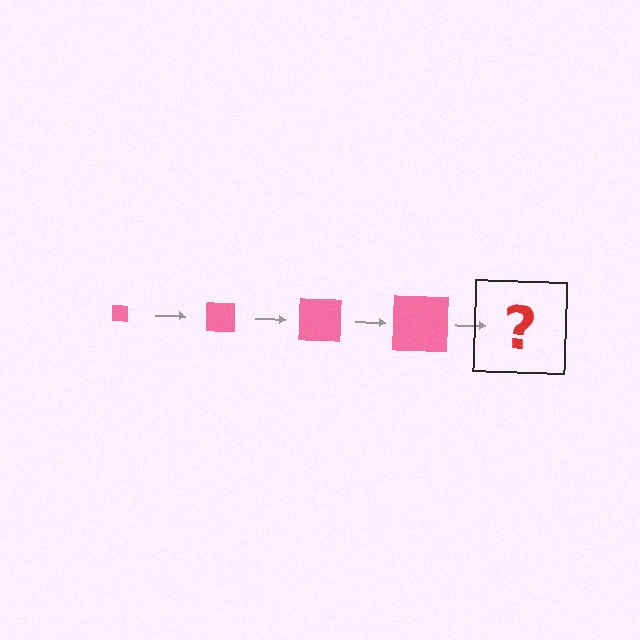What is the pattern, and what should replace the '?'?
The pattern is that the square gets progressively larger each step. The '?' should be a pink square, larger than the previous one.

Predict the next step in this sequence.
The next step is a pink square, larger than the previous one.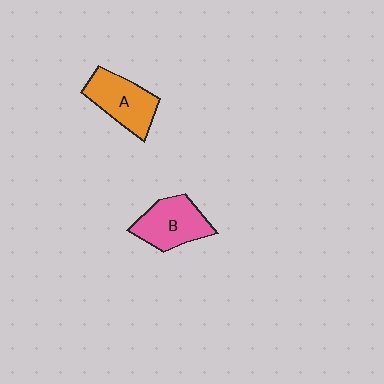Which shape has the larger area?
Shape B (pink).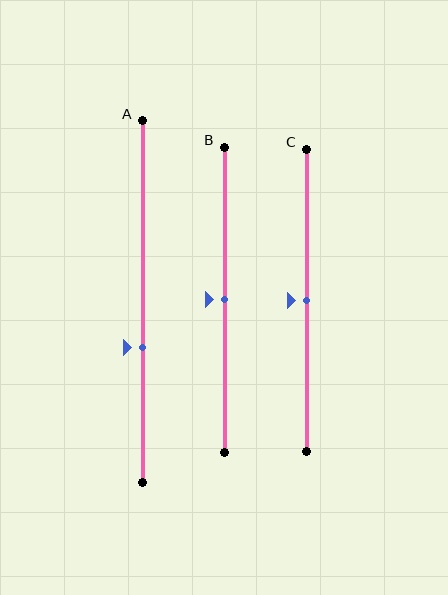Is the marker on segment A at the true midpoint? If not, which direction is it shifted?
No, the marker on segment A is shifted downward by about 13% of the segment length.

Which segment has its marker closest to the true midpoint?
Segment B has its marker closest to the true midpoint.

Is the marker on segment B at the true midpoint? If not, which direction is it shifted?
Yes, the marker on segment B is at the true midpoint.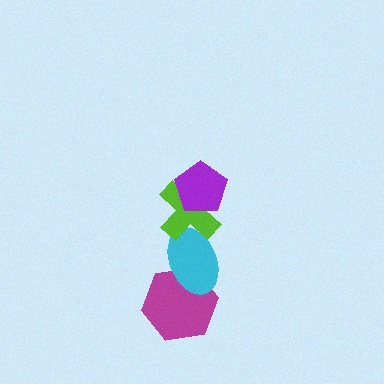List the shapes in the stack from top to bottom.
From top to bottom: the purple pentagon, the lime cross, the cyan ellipse, the magenta hexagon.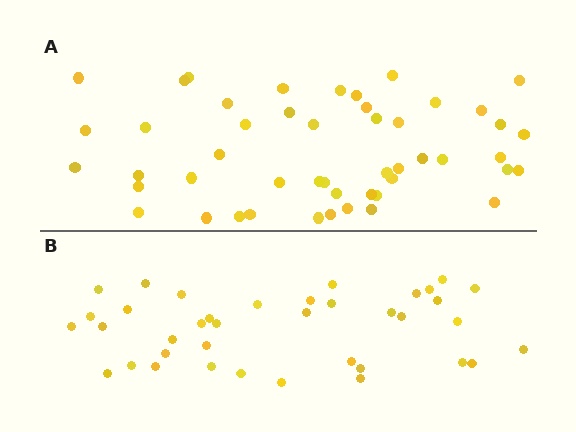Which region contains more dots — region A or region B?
Region A (the top region) has more dots.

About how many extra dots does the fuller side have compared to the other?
Region A has roughly 12 or so more dots than region B.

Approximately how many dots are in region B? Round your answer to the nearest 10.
About 40 dots. (The exact count is 38, which rounds to 40.)